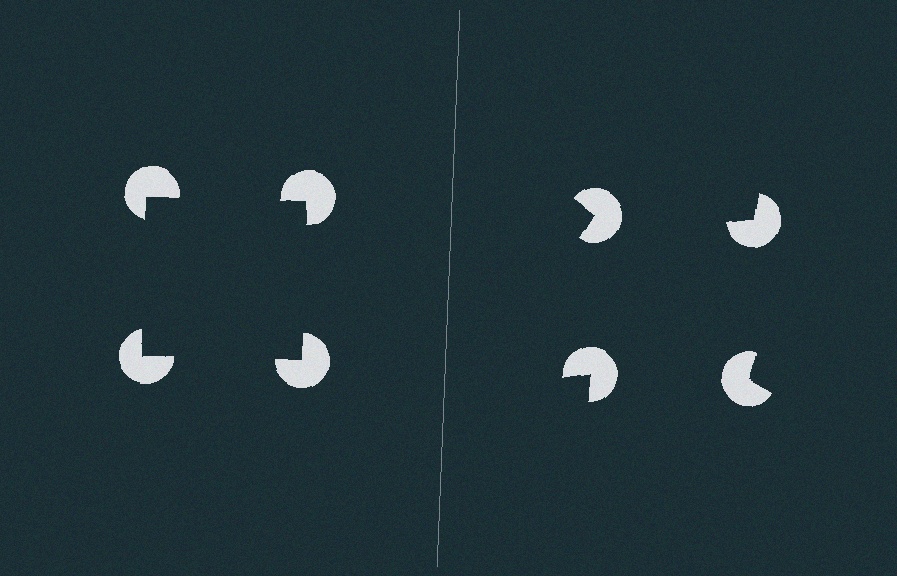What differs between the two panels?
The pac-man discs are positioned identically on both sides; only the wedge orientations differ. On the left they align to a square; on the right they are misaligned.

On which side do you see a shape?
An illusory square appears on the left side. On the right side the wedge cuts are rotated, so no coherent shape forms.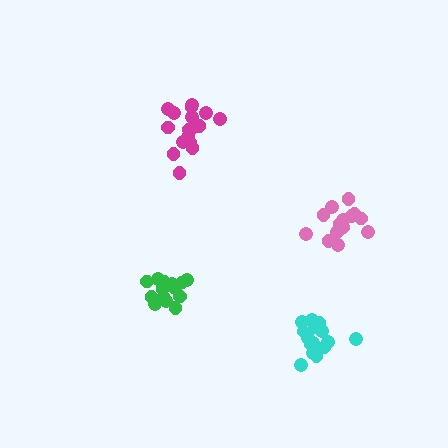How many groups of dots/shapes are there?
There are 4 groups.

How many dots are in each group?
Group 1: 15 dots, Group 2: 14 dots, Group 3: 17 dots, Group 4: 16 dots (62 total).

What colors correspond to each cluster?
The clusters are colored: pink, green, magenta, cyan.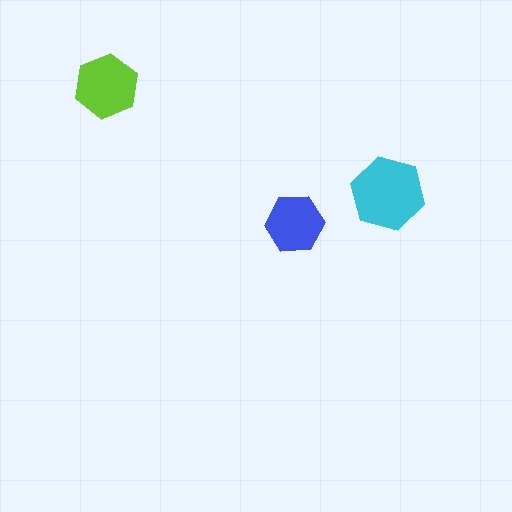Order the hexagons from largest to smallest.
the cyan one, the lime one, the blue one.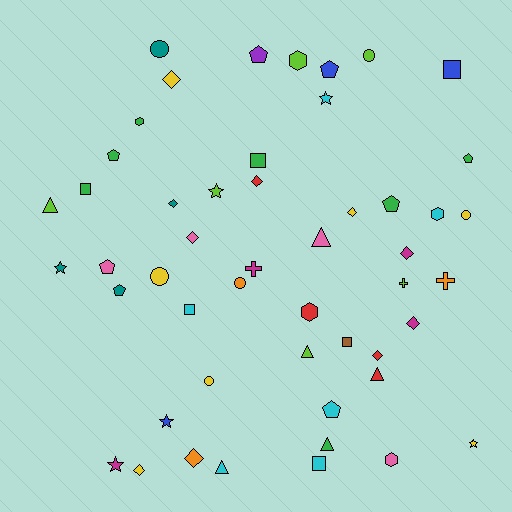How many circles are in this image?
There are 6 circles.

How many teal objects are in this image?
There are 4 teal objects.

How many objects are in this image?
There are 50 objects.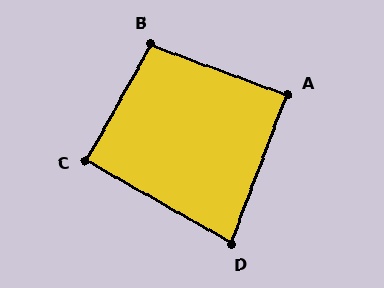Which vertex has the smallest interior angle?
D, at approximately 81 degrees.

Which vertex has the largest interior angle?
B, at approximately 99 degrees.